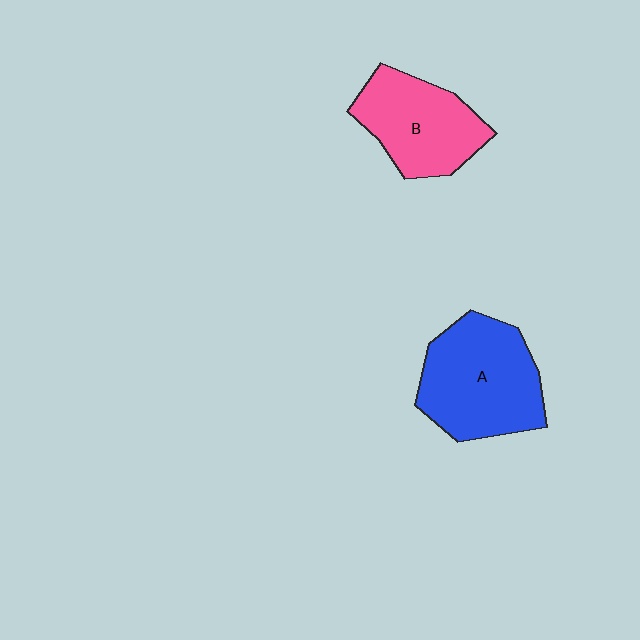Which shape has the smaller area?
Shape B (pink).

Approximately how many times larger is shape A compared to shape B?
Approximately 1.2 times.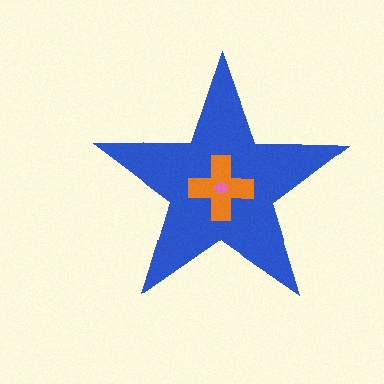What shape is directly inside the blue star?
The orange cross.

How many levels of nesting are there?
3.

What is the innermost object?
The pink ellipse.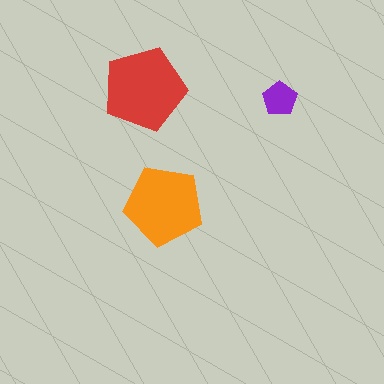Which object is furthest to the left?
The red pentagon is leftmost.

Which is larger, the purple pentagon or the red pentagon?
The red one.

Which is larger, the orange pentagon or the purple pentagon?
The orange one.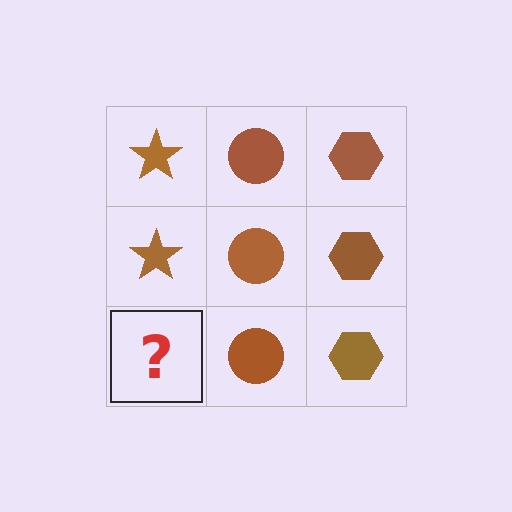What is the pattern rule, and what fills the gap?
The rule is that each column has a consistent shape. The gap should be filled with a brown star.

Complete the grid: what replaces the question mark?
The question mark should be replaced with a brown star.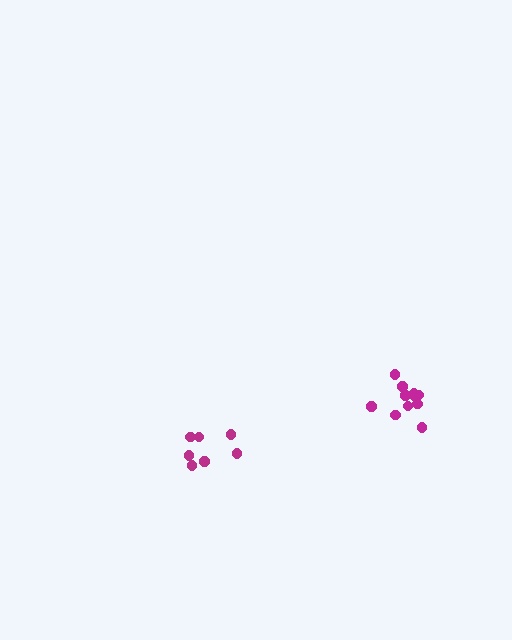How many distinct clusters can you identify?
There are 2 distinct clusters.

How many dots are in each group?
Group 1: 11 dots, Group 2: 7 dots (18 total).